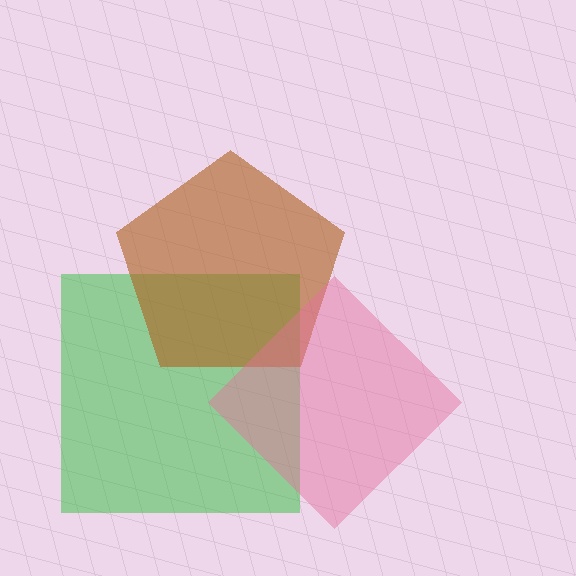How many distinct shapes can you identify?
There are 3 distinct shapes: a green square, a brown pentagon, a pink diamond.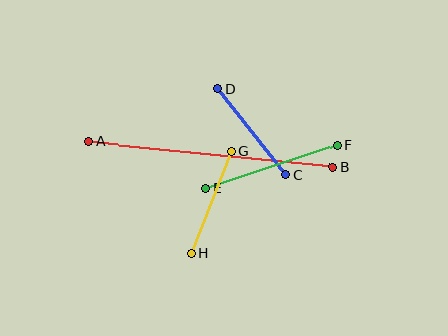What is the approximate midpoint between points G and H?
The midpoint is at approximately (211, 202) pixels.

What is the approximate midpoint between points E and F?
The midpoint is at approximately (271, 166) pixels.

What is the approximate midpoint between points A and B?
The midpoint is at approximately (211, 154) pixels.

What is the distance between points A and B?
The distance is approximately 245 pixels.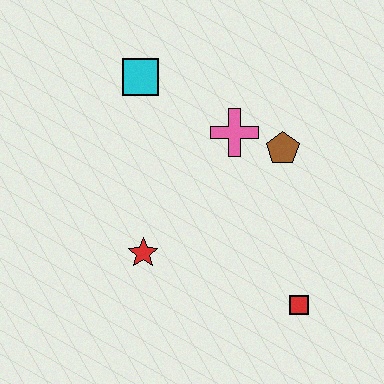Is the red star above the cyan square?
No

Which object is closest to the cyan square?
The pink cross is closest to the cyan square.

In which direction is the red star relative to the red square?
The red star is to the left of the red square.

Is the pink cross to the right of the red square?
No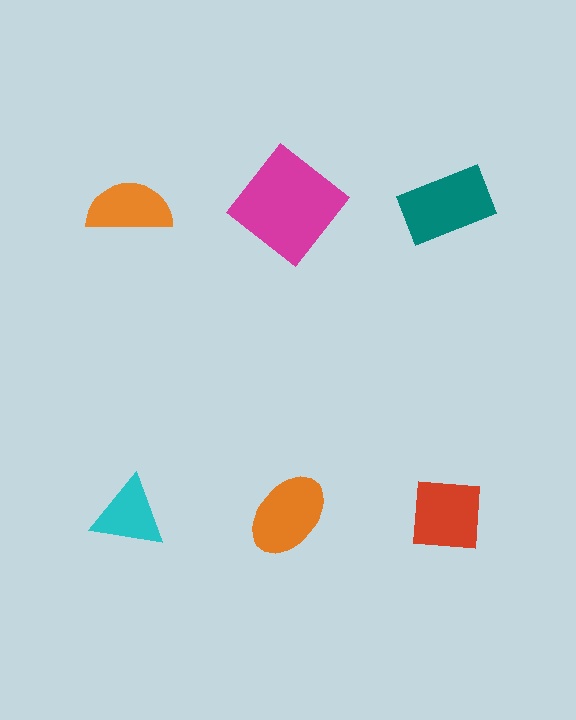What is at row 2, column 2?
An orange ellipse.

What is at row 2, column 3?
A red square.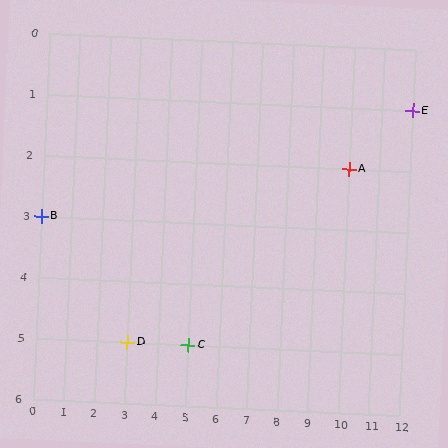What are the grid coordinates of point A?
Point A is at grid coordinates (10, 2).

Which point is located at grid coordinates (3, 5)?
Point D is at (3, 5).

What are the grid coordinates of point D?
Point D is at grid coordinates (3, 5).